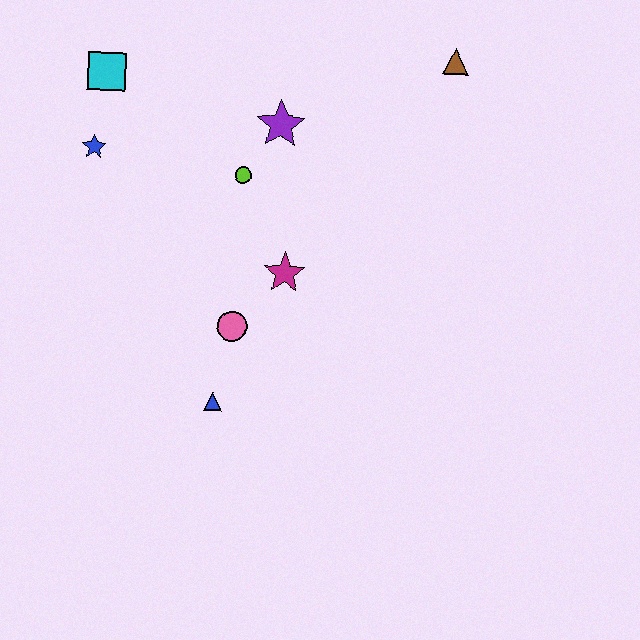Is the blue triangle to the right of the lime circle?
No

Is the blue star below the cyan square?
Yes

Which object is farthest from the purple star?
The blue triangle is farthest from the purple star.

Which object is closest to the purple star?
The lime circle is closest to the purple star.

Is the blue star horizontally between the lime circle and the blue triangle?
No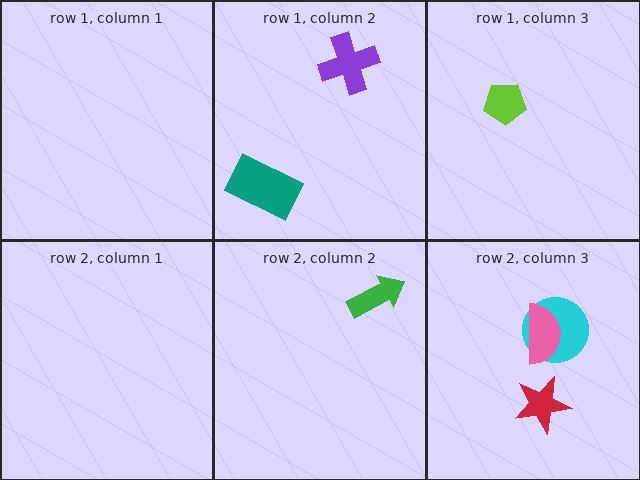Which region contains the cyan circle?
The row 2, column 3 region.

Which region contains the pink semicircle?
The row 2, column 3 region.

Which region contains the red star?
The row 2, column 3 region.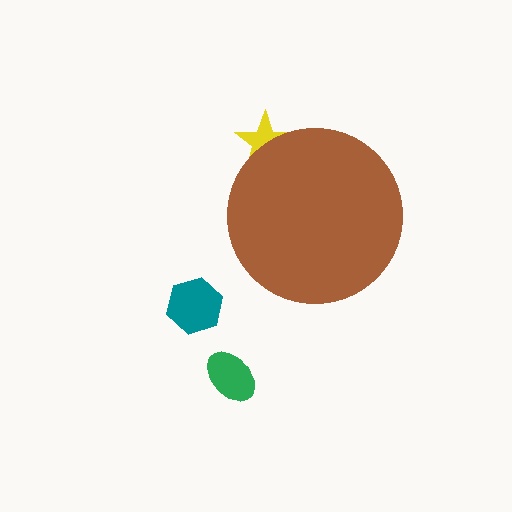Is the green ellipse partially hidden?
No, the green ellipse is fully visible.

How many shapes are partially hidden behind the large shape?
1 shape is partially hidden.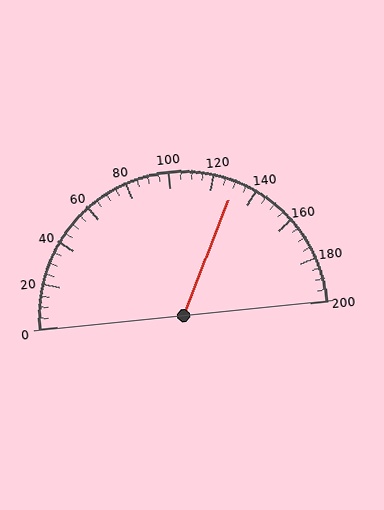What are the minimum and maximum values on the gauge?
The gauge ranges from 0 to 200.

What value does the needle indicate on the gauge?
The needle indicates approximately 130.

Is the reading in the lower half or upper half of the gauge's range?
The reading is in the upper half of the range (0 to 200).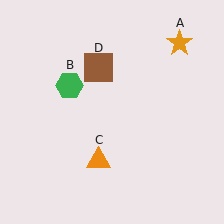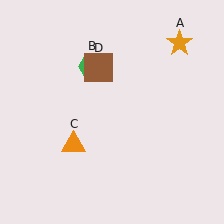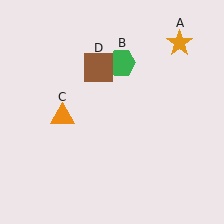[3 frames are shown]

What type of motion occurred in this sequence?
The green hexagon (object B), orange triangle (object C) rotated clockwise around the center of the scene.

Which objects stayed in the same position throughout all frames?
Orange star (object A) and brown square (object D) remained stationary.